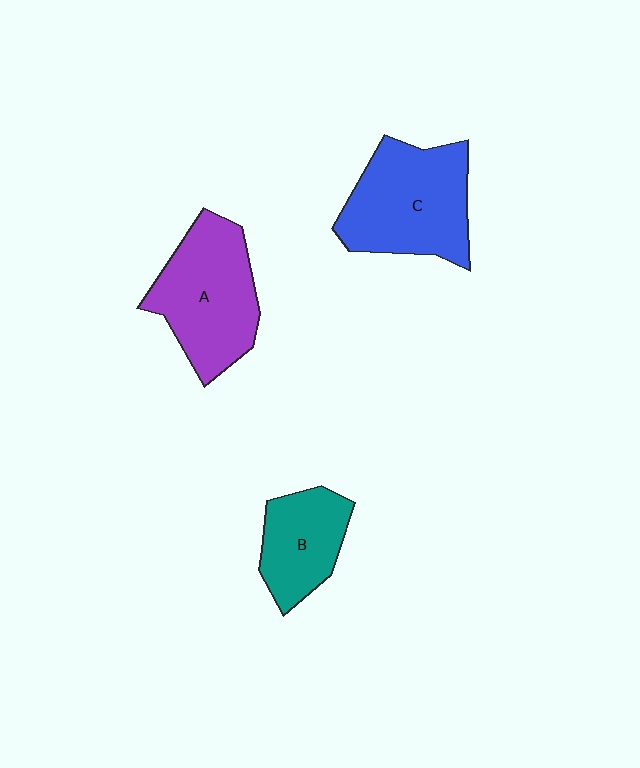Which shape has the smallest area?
Shape B (teal).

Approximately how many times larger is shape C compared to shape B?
Approximately 1.6 times.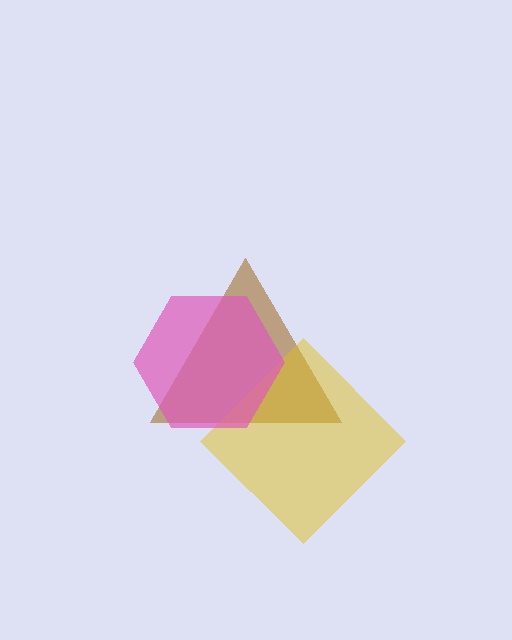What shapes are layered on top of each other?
The layered shapes are: a brown triangle, a yellow diamond, a pink hexagon.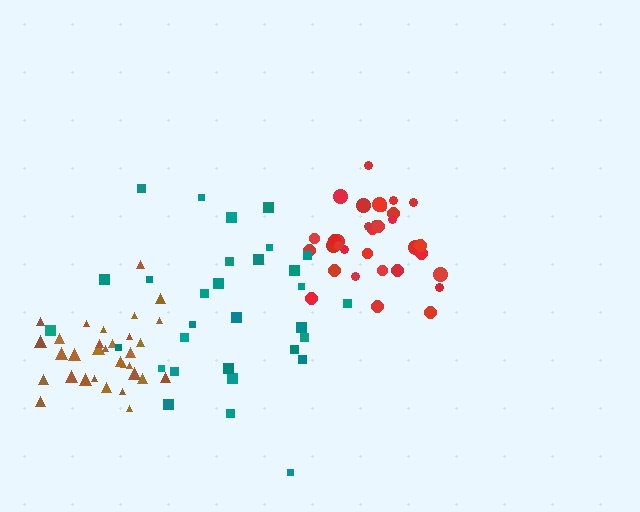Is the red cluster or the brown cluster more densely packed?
Brown.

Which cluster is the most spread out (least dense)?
Teal.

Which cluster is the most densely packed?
Brown.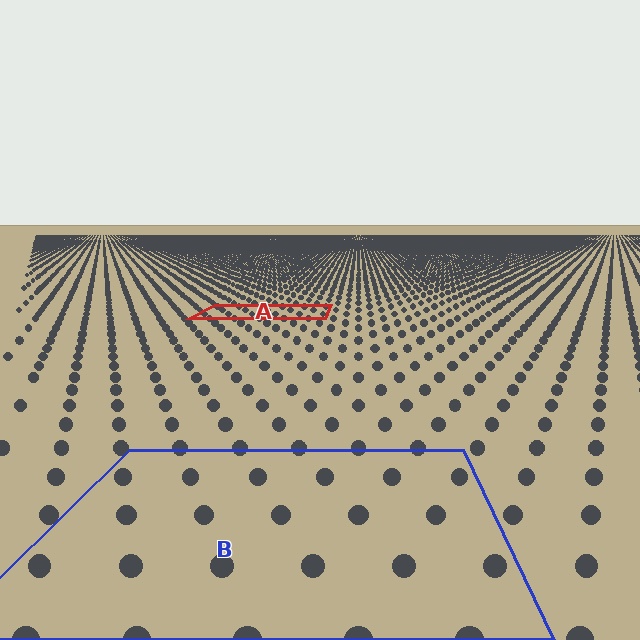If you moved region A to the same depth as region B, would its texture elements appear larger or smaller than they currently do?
They would appear larger. At a closer depth, the same texture elements are projected at a bigger on-screen size.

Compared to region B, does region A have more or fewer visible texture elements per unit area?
Region A has more texture elements per unit area — they are packed more densely because it is farther away.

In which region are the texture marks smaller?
The texture marks are smaller in region A, because it is farther away.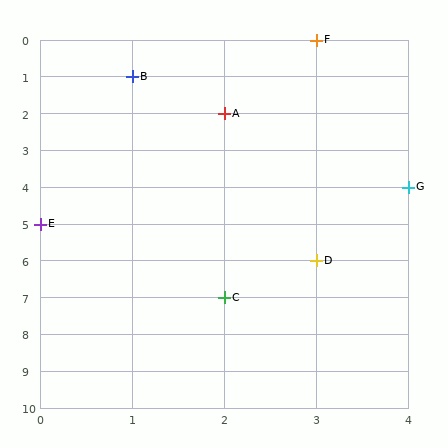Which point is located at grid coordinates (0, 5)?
Point E is at (0, 5).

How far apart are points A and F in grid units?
Points A and F are 1 column and 2 rows apart (about 2.2 grid units diagonally).